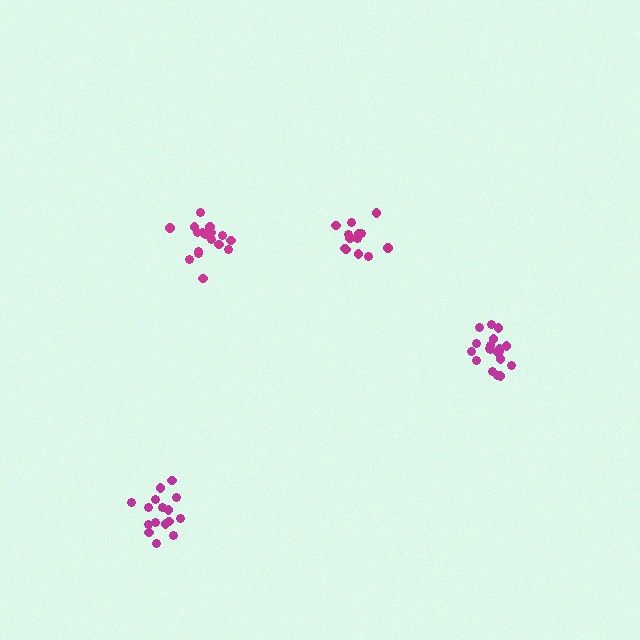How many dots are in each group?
Group 1: 13 dots, Group 2: 19 dots, Group 3: 18 dots, Group 4: 16 dots (66 total).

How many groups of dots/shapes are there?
There are 4 groups.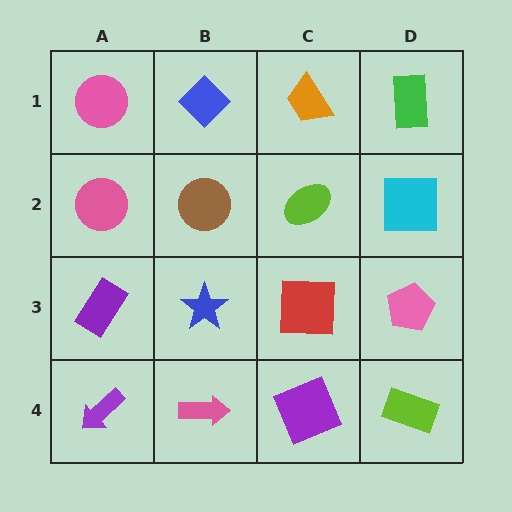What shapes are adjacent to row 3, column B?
A brown circle (row 2, column B), a pink arrow (row 4, column B), a purple rectangle (row 3, column A), a red square (row 3, column C).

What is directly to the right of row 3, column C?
A pink pentagon.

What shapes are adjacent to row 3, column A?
A pink circle (row 2, column A), a purple arrow (row 4, column A), a blue star (row 3, column B).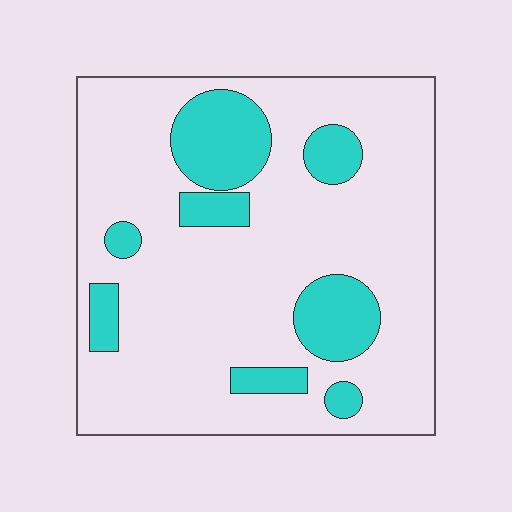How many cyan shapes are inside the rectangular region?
8.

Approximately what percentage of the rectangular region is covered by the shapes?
Approximately 20%.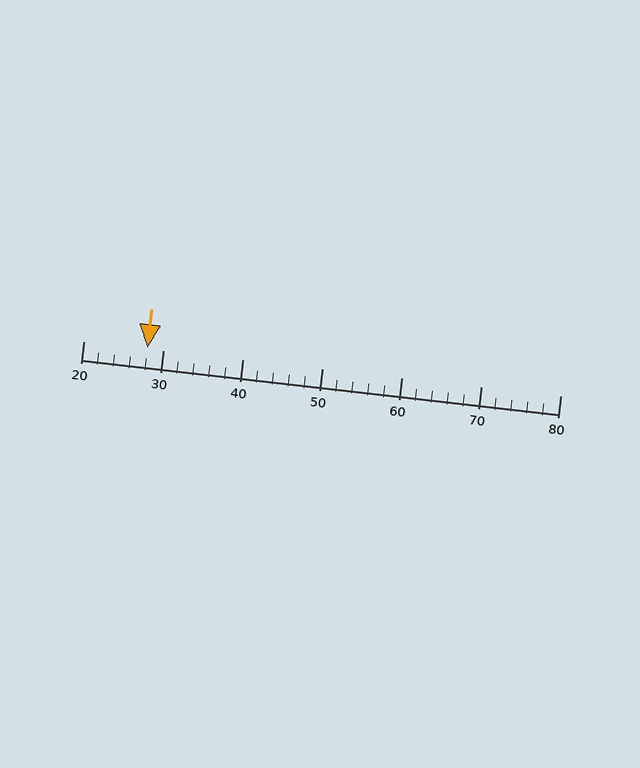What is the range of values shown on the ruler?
The ruler shows values from 20 to 80.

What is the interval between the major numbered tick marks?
The major tick marks are spaced 10 units apart.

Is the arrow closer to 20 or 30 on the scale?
The arrow is closer to 30.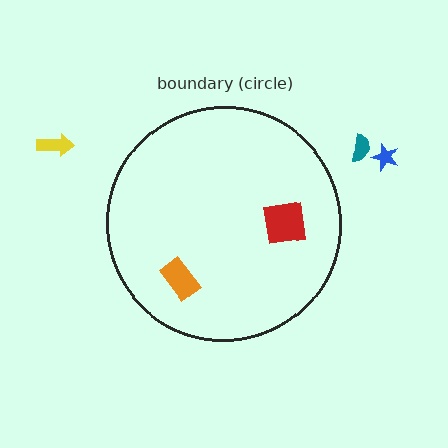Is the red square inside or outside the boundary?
Inside.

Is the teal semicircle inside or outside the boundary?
Outside.